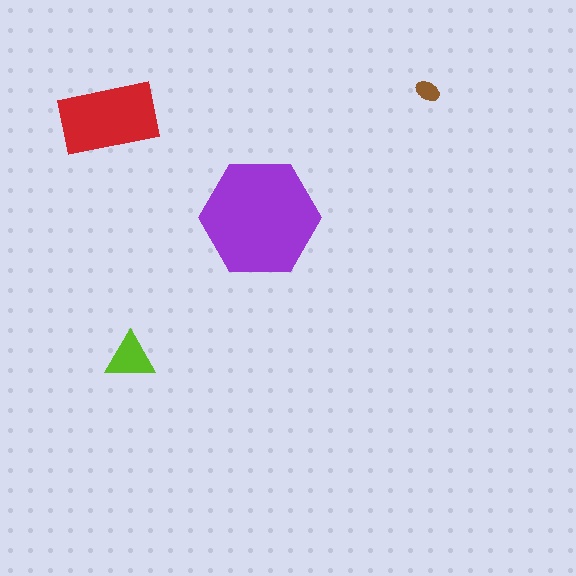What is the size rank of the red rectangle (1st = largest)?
2nd.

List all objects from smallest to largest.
The brown ellipse, the lime triangle, the red rectangle, the purple hexagon.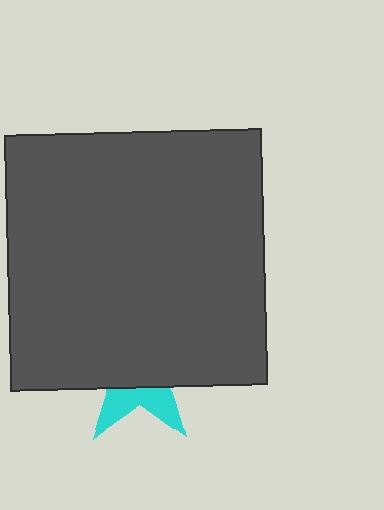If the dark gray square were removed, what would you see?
You would see the complete cyan star.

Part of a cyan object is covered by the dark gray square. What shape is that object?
It is a star.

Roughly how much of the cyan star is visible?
A small part of it is visible (roughly 32%).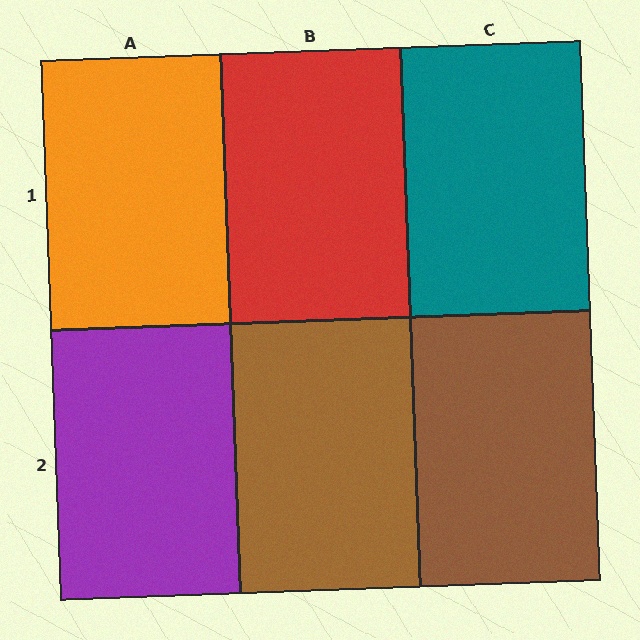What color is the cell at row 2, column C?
Brown.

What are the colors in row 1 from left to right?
Orange, red, teal.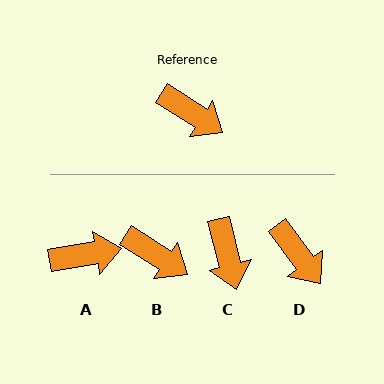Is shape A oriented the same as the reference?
No, it is off by about 42 degrees.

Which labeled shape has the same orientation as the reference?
B.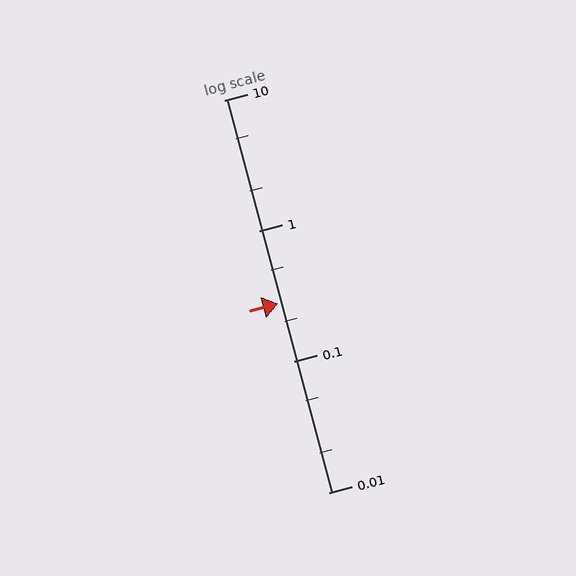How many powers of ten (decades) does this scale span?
The scale spans 3 decades, from 0.01 to 10.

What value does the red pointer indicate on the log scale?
The pointer indicates approximately 0.28.